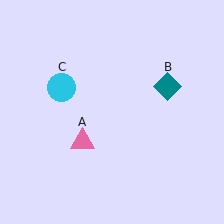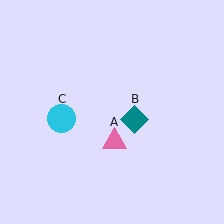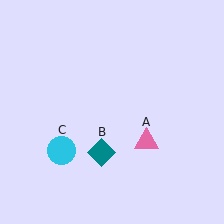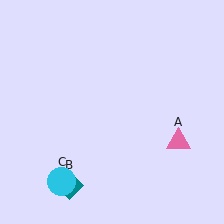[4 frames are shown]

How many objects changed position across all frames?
3 objects changed position: pink triangle (object A), teal diamond (object B), cyan circle (object C).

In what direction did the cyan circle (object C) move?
The cyan circle (object C) moved down.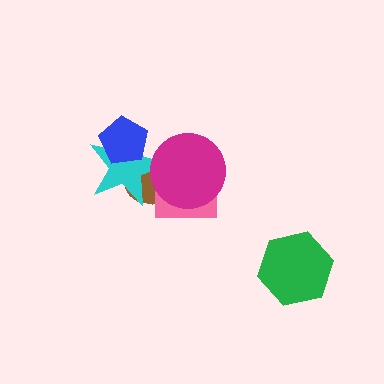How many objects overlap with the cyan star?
3 objects overlap with the cyan star.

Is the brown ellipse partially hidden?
Yes, it is partially covered by another shape.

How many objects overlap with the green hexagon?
0 objects overlap with the green hexagon.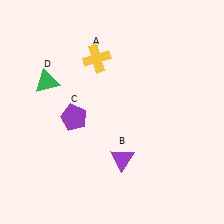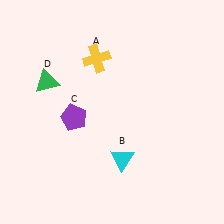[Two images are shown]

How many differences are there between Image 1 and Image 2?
There is 1 difference between the two images.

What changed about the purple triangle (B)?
In Image 1, B is purple. In Image 2, it changed to cyan.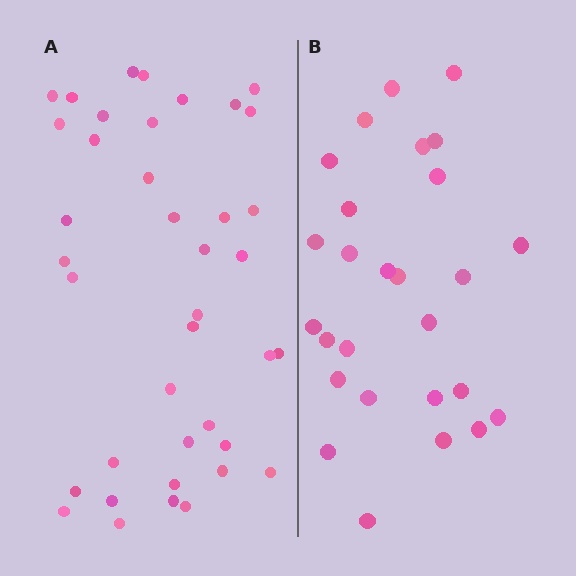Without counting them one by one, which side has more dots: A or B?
Region A (the left region) has more dots.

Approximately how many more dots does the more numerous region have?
Region A has roughly 12 or so more dots than region B.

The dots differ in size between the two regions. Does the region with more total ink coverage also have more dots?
No. Region B has more total ink coverage because its dots are larger, but region A actually contains more individual dots. Total area can be misleading — the number of items is what matters here.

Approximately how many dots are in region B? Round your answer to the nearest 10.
About 30 dots. (The exact count is 27, which rounds to 30.)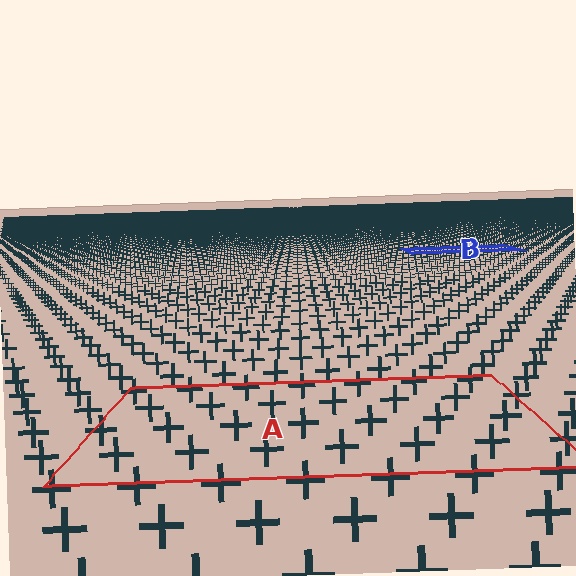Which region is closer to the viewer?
Region A is closer. The texture elements there are larger and more spread out.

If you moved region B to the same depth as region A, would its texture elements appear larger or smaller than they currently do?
They would appear larger. At a closer depth, the same texture elements are projected at a bigger on-screen size.